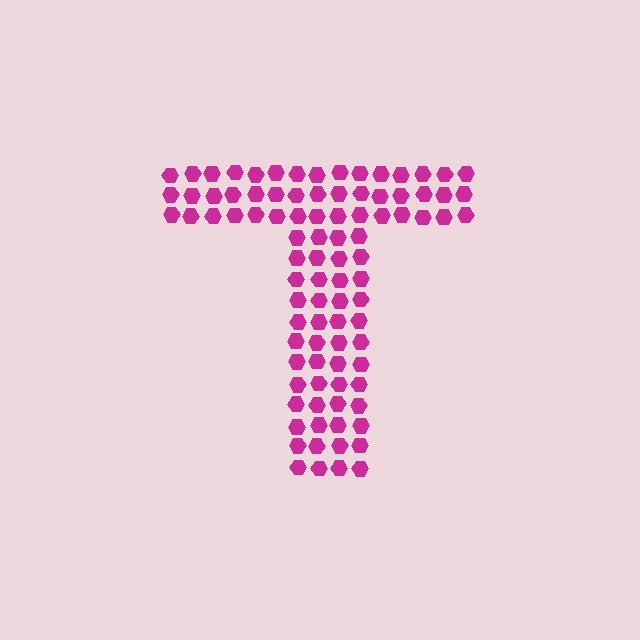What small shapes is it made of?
It is made of small hexagons.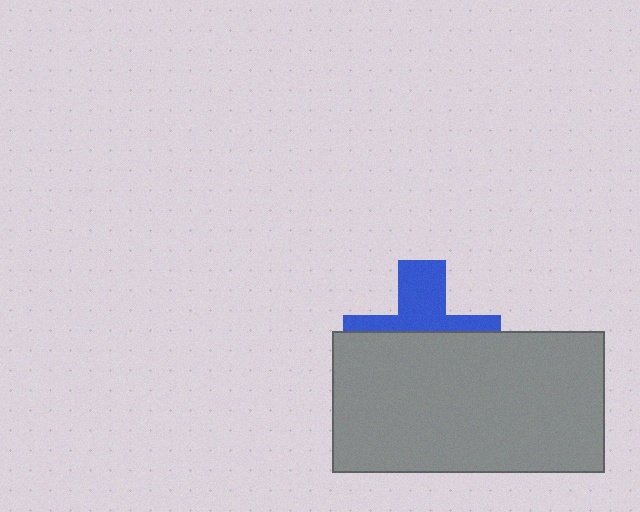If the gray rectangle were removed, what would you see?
You would see the complete blue cross.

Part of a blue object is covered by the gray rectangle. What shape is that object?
It is a cross.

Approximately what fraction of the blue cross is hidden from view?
Roughly 59% of the blue cross is hidden behind the gray rectangle.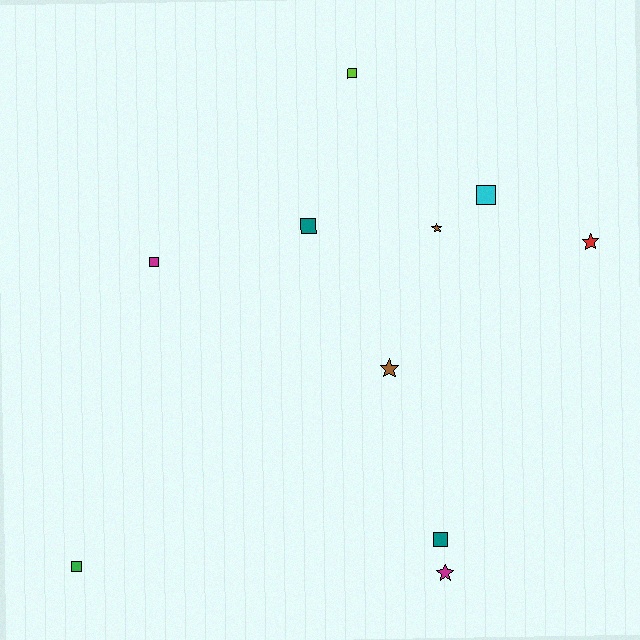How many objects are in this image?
There are 10 objects.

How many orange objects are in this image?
There are no orange objects.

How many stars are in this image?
There are 4 stars.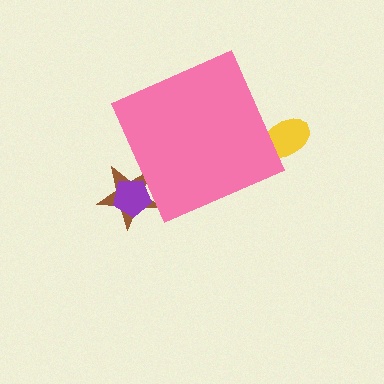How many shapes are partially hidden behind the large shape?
3 shapes are partially hidden.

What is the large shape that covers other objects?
A pink diamond.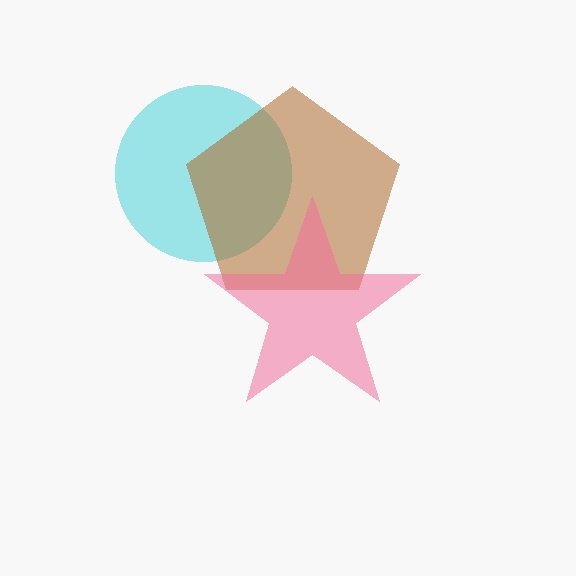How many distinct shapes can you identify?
There are 3 distinct shapes: a cyan circle, a brown pentagon, a pink star.